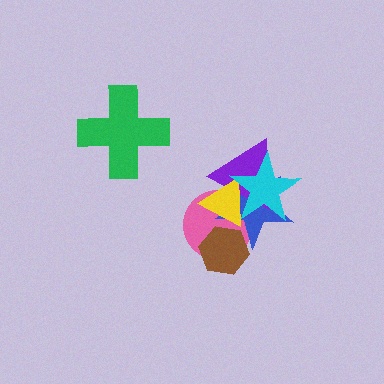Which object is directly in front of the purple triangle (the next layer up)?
The yellow triangle is directly in front of the purple triangle.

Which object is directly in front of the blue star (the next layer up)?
The purple triangle is directly in front of the blue star.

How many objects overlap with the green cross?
0 objects overlap with the green cross.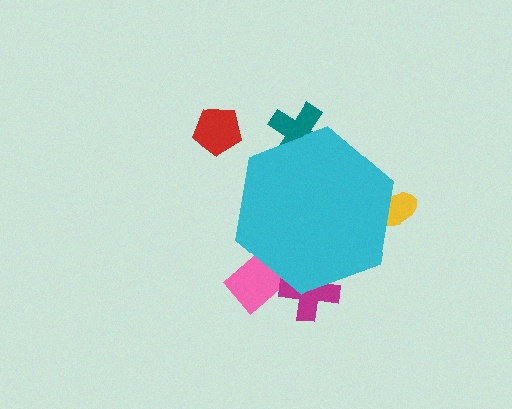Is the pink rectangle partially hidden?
Yes, the pink rectangle is partially hidden behind the cyan hexagon.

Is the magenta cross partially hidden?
Yes, the magenta cross is partially hidden behind the cyan hexagon.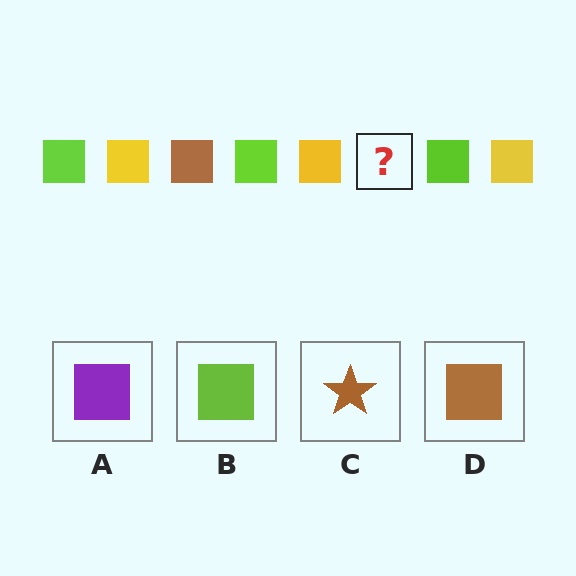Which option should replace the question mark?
Option D.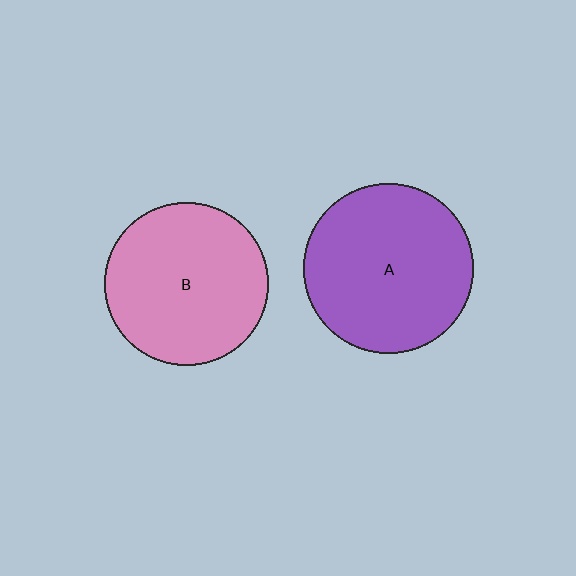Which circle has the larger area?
Circle A (purple).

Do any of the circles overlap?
No, none of the circles overlap.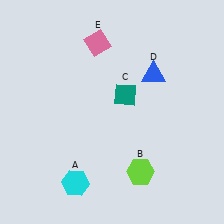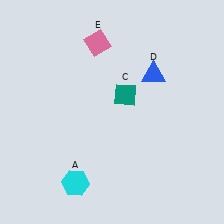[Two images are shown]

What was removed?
The lime hexagon (B) was removed in Image 2.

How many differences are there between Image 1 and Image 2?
There is 1 difference between the two images.